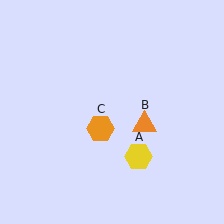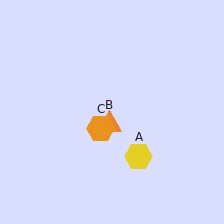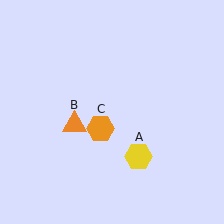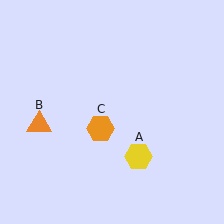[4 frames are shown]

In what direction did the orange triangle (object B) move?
The orange triangle (object B) moved left.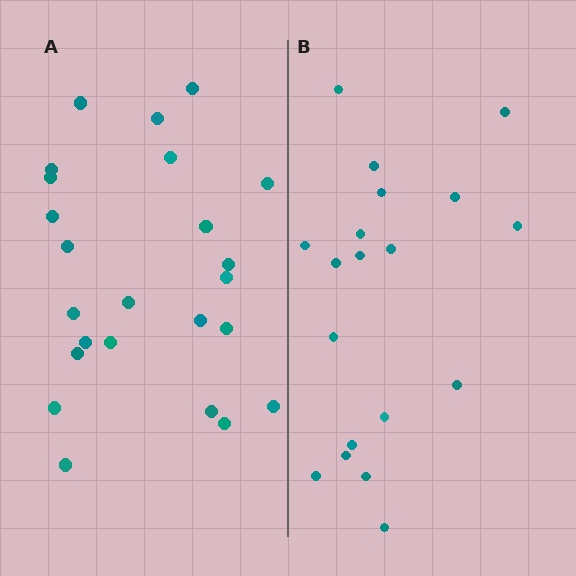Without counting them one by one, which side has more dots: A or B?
Region A (the left region) has more dots.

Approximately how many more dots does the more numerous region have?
Region A has about 5 more dots than region B.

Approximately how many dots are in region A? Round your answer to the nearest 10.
About 20 dots. (The exact count is 24, which rounds to 20.)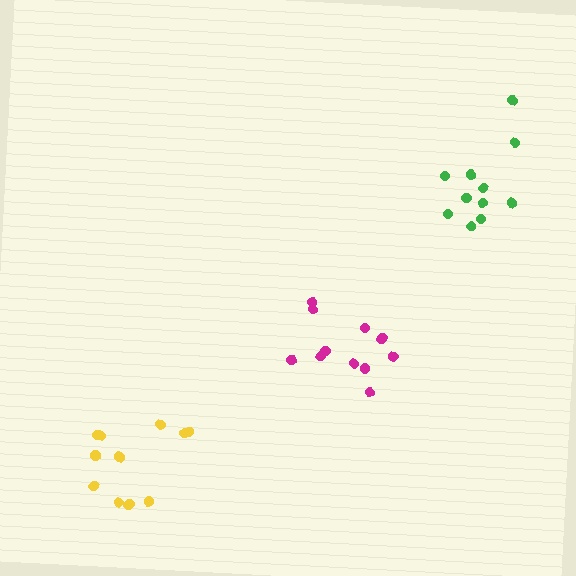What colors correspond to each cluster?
The clusters are colored: green, yellow, magenta.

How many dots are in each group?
Group 1: 11 dots, Group 2: 11 dots, Group 3: 11 dots (33 total).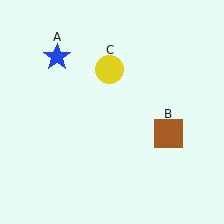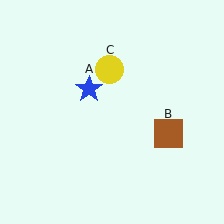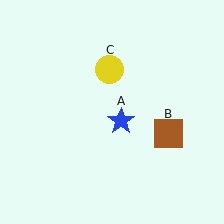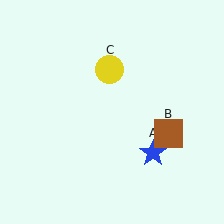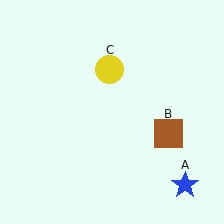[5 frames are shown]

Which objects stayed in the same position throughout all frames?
Brown square (object B) and yellow circle (object C) remained stationary.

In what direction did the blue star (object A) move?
The blue star (object A) moved down and to the right.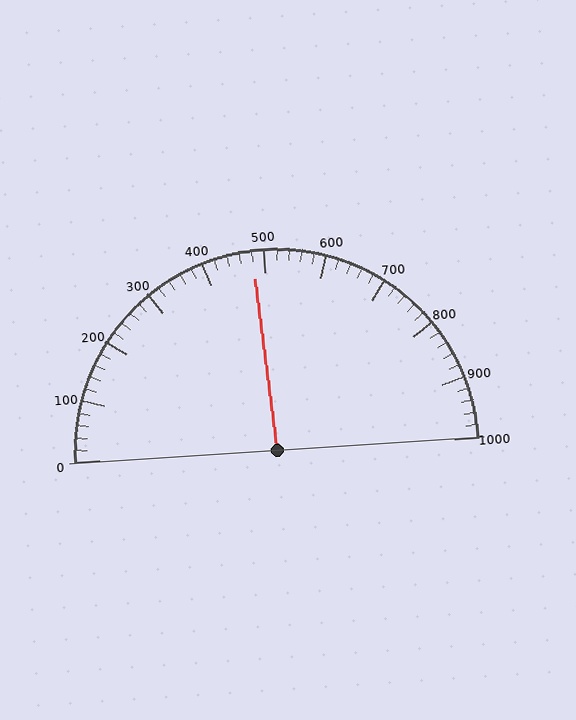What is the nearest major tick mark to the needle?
The nearest major tick mark is 500.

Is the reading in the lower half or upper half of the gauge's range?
The reading is in the lower half of the range (0 to 1000).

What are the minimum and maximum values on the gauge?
The gauge ranges from 0 to 1000.